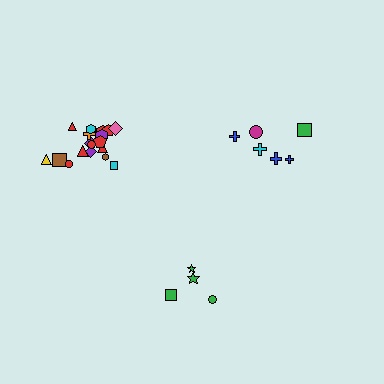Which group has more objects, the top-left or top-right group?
The top-left group.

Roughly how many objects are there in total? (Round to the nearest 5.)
Roughly 30 objects in total.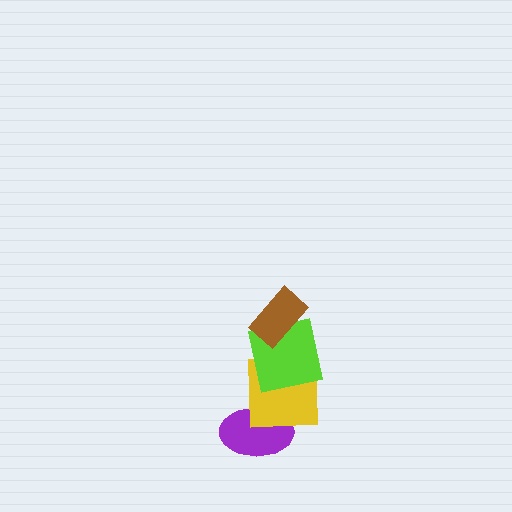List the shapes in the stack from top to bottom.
From top to bottom: the brown rectangle, the lime square, the yellow square, the purple ellipse.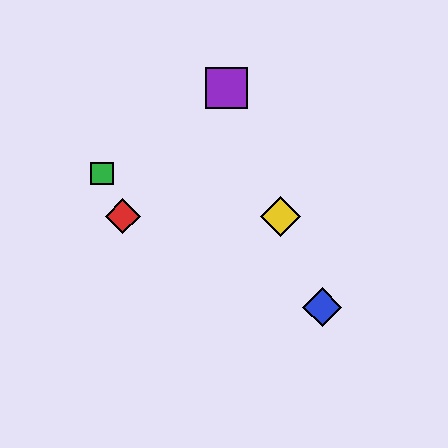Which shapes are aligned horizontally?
The red diamond, the yellow diamond are aligned horizontally.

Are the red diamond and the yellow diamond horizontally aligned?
Yes, both are at y≈216.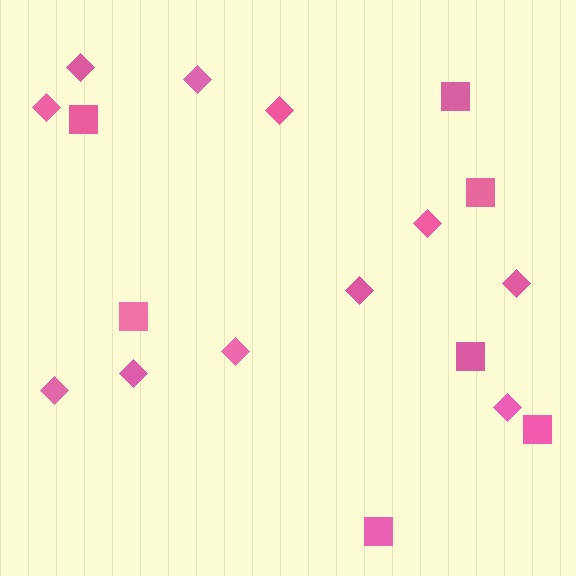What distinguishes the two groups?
There are 2 groups: one group of squares (7) and one group of diamonds (11).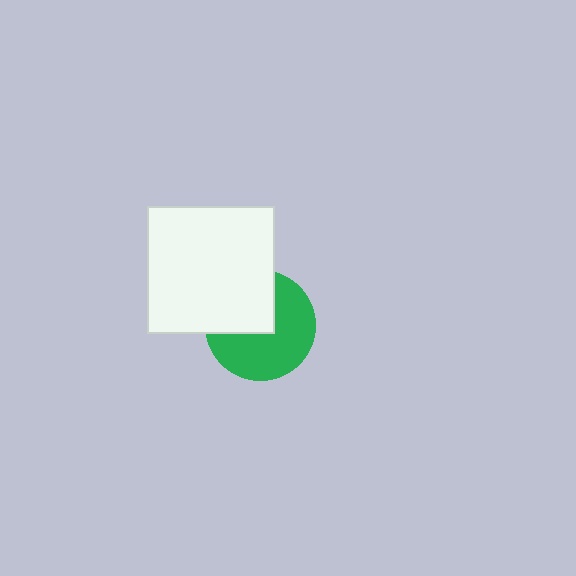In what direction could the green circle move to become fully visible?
The green circle could move toward the lower-right. That would shift it out from behind the white square entirely.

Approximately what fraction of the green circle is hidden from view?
Roughly 39% of the green circle is hidden behind the white square.